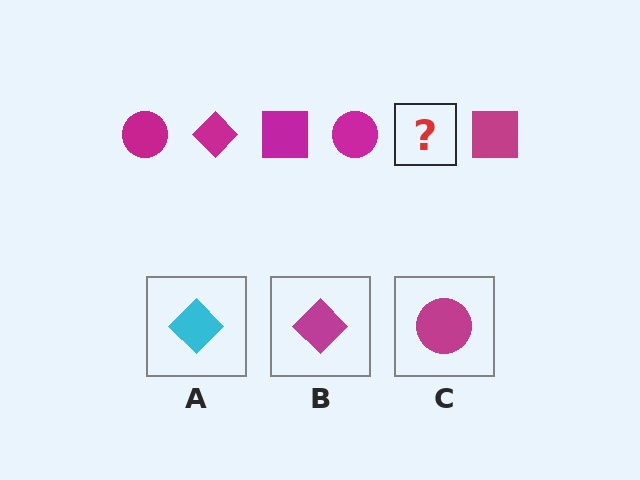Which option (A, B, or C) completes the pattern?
B.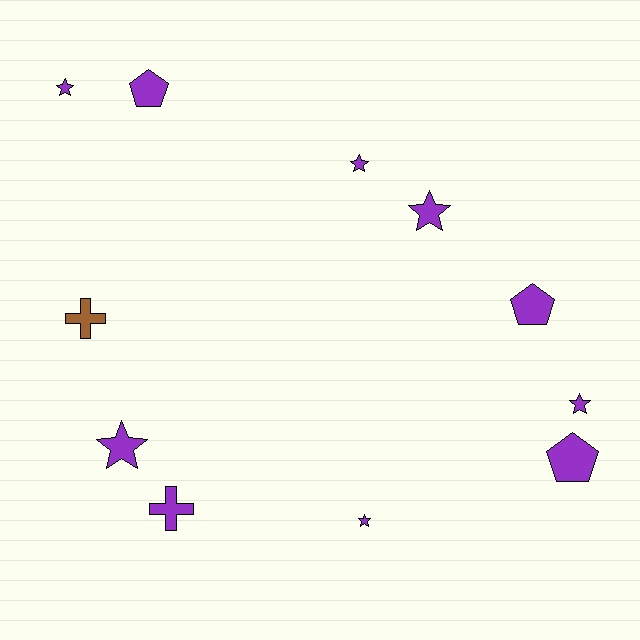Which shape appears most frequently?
Star, with 6 objects.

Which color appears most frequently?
Purple, with 10 objects.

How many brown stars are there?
There are no brown stars.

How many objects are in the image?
There are 11 objects.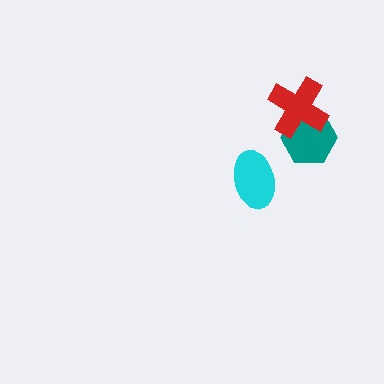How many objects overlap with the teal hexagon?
1 object overlaps with the teal hexagon.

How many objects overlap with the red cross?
1 object overlaps with the red cross.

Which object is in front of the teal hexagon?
The red cross is in front of the teal hexagon.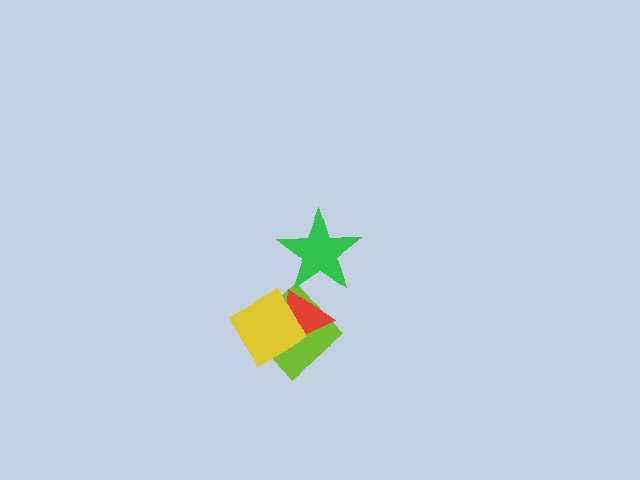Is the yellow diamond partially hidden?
No, no other shape covers it.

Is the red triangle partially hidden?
Yes, it is partially covered by another shape.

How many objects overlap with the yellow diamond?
2 objects overlap with the yellow diamond.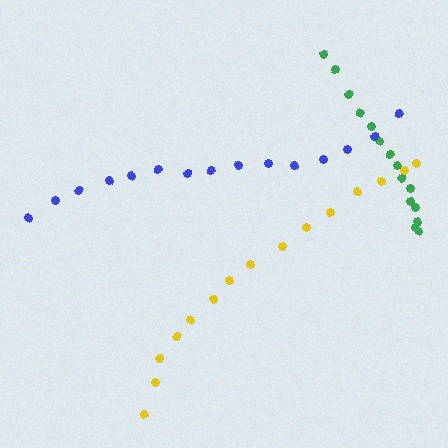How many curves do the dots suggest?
There are 3 distinct paths.